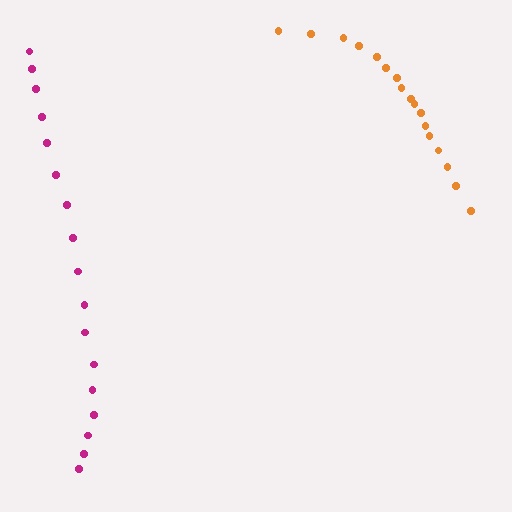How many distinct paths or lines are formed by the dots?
There are 2 distinct paths.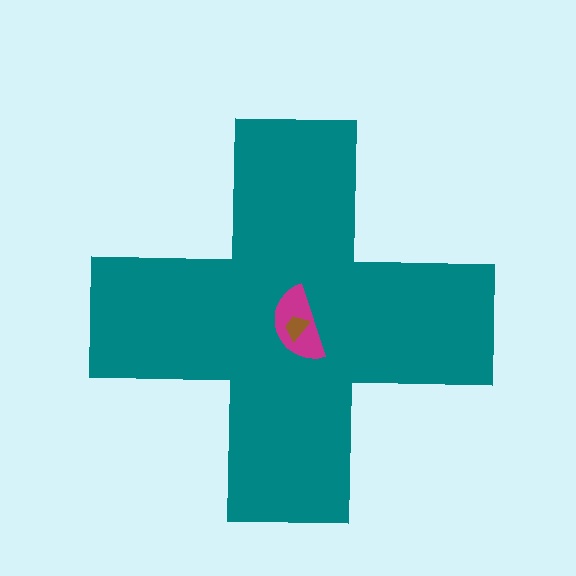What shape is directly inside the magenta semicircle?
The brown trapezoid.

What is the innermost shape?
The brown trapezoid.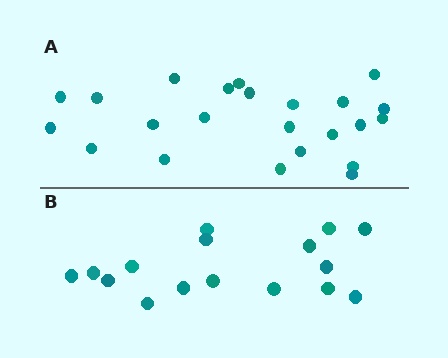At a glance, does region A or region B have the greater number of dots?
Region A (the top region) has more dots.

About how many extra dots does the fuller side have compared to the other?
Region A has roughly 8 or so more dots than region B.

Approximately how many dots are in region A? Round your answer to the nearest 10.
About 20 dots. (The exact count is 23, which rounds to 20.)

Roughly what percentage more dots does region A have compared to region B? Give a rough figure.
About 45% more.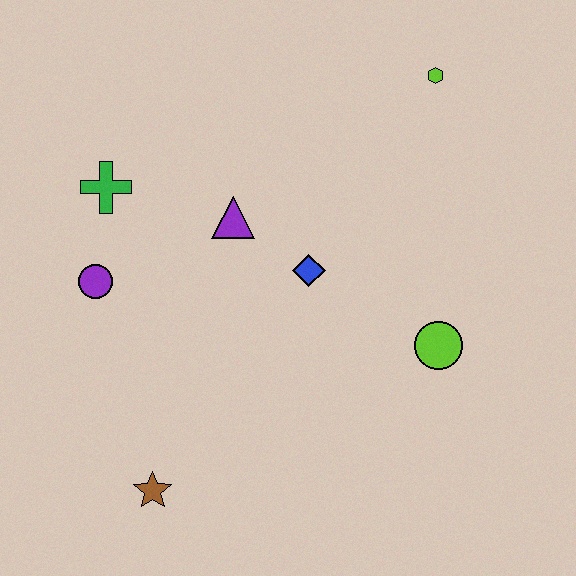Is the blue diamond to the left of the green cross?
No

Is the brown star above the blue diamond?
No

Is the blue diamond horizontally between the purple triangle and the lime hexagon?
Yes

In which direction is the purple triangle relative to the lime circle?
The purple triangle is to the left of the lime circle.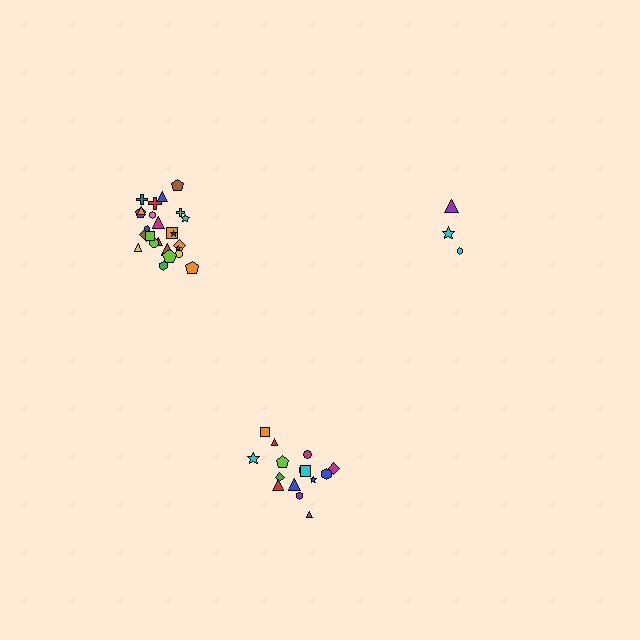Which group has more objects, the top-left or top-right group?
The top-left group.